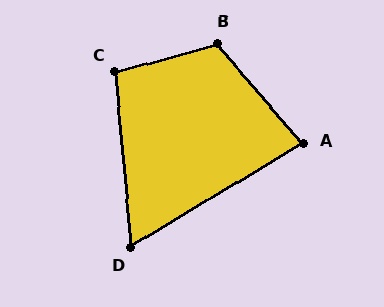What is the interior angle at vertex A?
Approximately 80 degrees (acute).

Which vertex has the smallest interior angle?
D, at approximately 64 degrees.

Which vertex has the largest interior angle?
B, at approximately 116 degrees.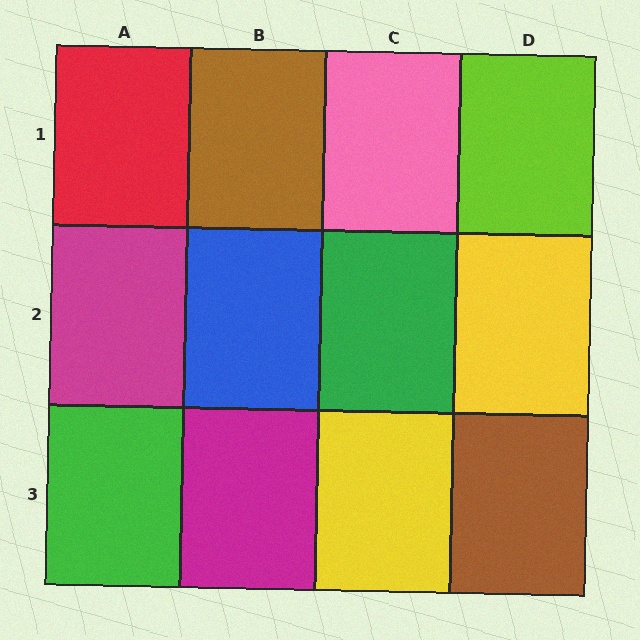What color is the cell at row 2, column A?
Magenta.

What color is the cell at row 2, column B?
Blue.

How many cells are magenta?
2 cells are magenta.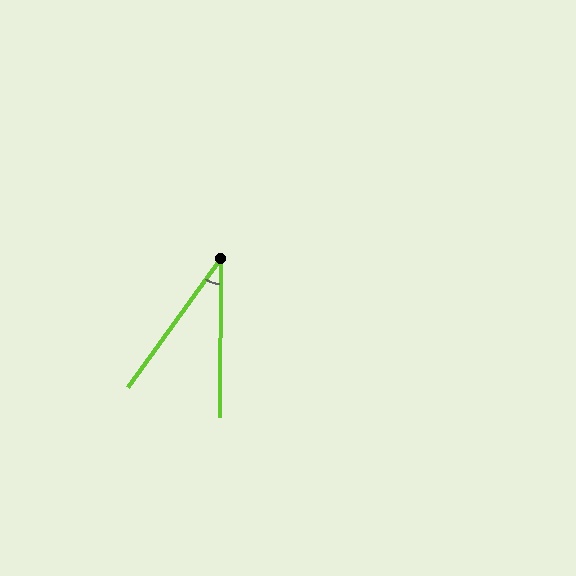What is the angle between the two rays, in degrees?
Approximately 35 degrees.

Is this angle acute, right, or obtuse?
It is acute.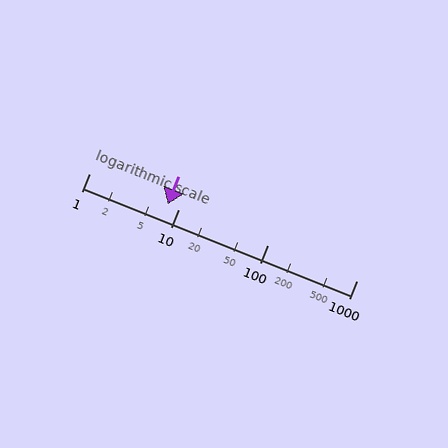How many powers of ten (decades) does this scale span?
The scale spans 3 decades, from 1 to 1000.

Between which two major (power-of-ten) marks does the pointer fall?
The pointer is between 1 and 10.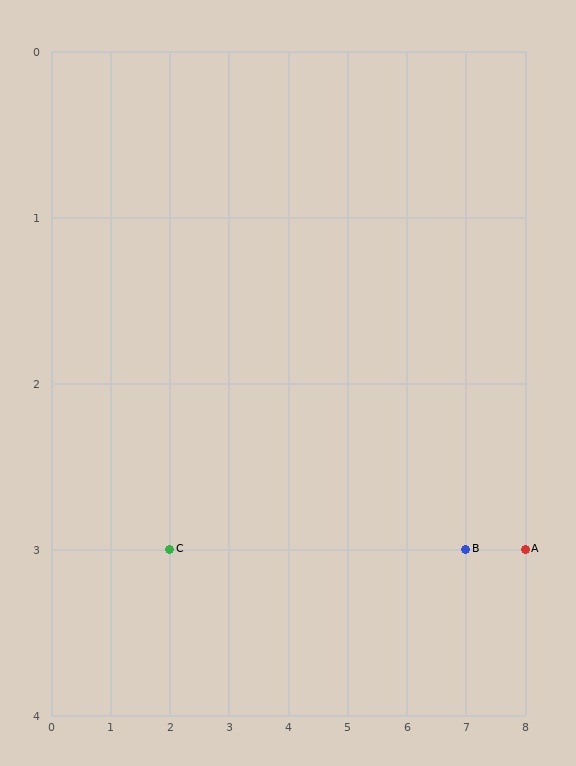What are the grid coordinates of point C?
Point C is at grid coordinates (2, 3).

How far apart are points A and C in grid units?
Points A and C are 6 columns apart.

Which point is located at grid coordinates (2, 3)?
Point C is at (2, 3).